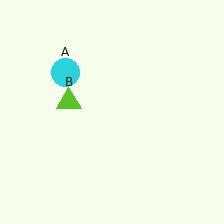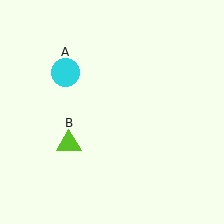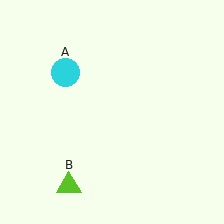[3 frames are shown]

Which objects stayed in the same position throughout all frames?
Cyan circle (object A) remained stationary.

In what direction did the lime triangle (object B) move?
The lime triangle (object B) moved down.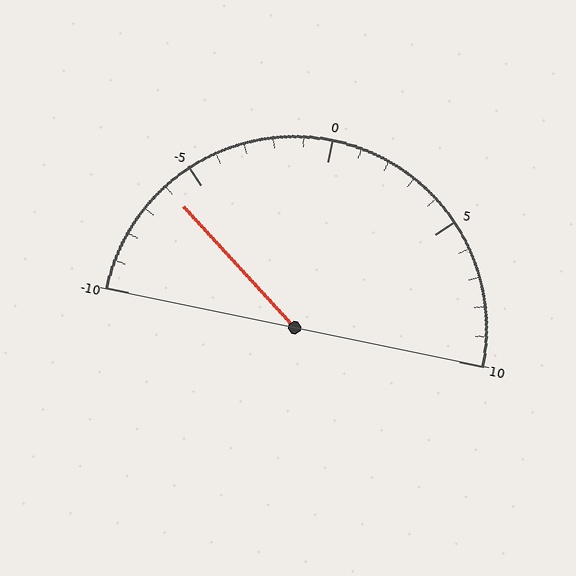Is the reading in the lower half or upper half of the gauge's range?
The reading is in the lower half of the range (-10 to 10).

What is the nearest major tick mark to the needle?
The nearest major tick mark is -5.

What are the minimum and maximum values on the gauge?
The gauge ranges from -10 to 10.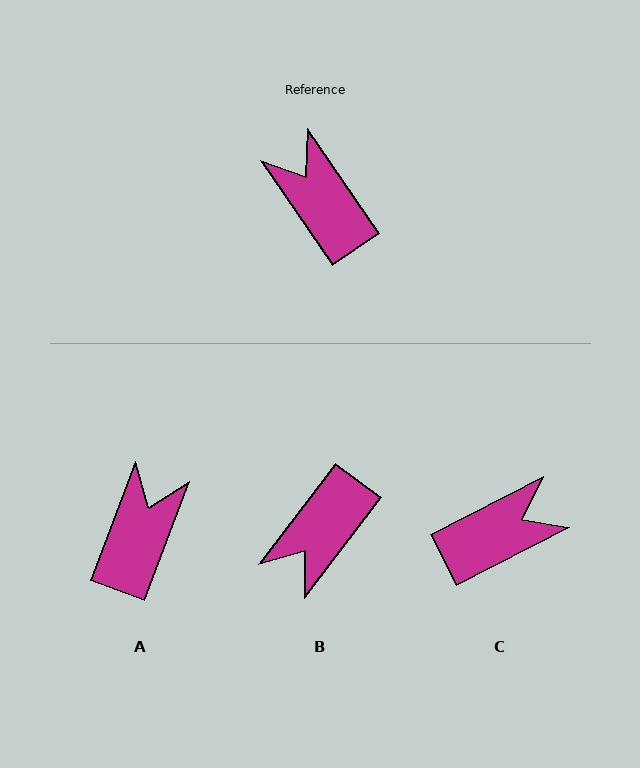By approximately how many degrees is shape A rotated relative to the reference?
Approximately 55 degrees clockwise.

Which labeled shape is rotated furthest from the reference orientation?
B, about 108 degrees away.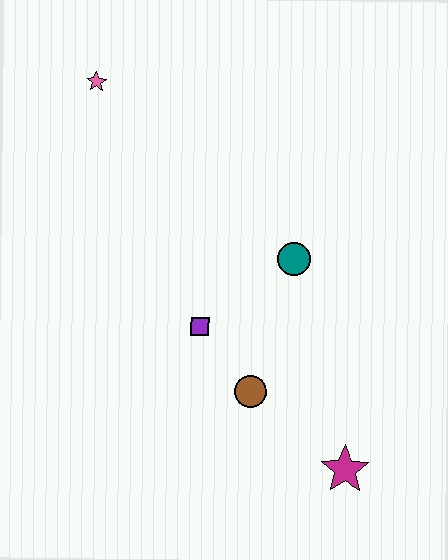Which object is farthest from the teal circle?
The pink star is farthest from the teal circle.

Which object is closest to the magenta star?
The brown circle is closest to the magenta star.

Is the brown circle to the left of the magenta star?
Yes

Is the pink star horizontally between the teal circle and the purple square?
No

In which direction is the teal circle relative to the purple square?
The teal circle is to the right of the purple square.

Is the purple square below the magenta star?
No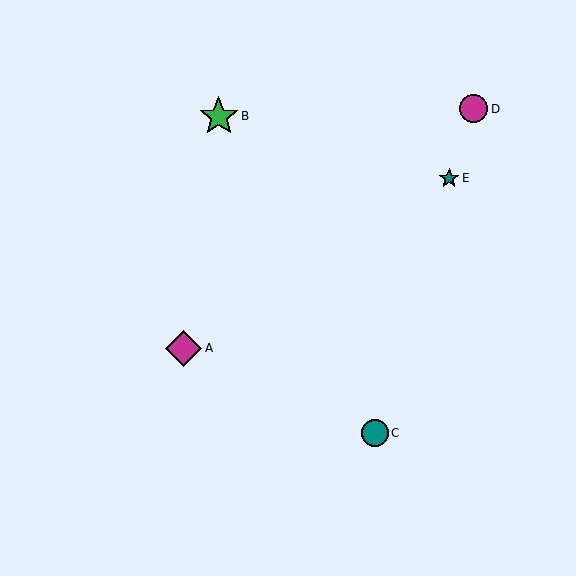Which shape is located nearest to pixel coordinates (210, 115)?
The green star (labeled B) at (219, 116) is nearest to that location.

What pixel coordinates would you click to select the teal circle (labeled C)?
Click at (375, 433) to select the teal circle C.